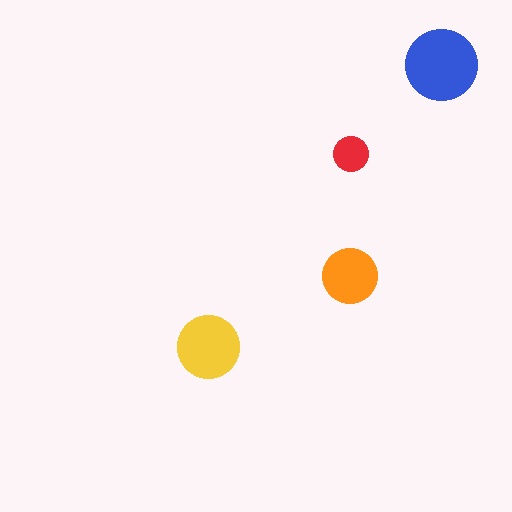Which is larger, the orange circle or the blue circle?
The blue one.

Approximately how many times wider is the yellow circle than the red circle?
About 1.5 times wider.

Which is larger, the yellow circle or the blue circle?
The blue one.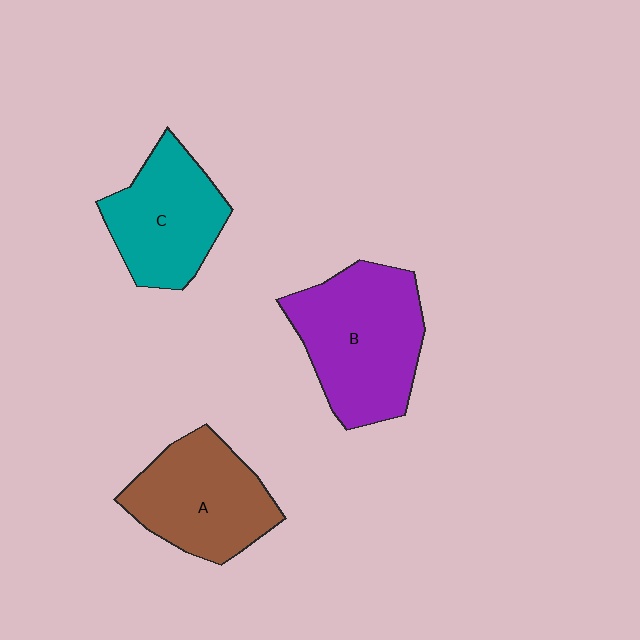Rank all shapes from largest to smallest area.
From largest to smallest: B (purple), A (brown), C (teal).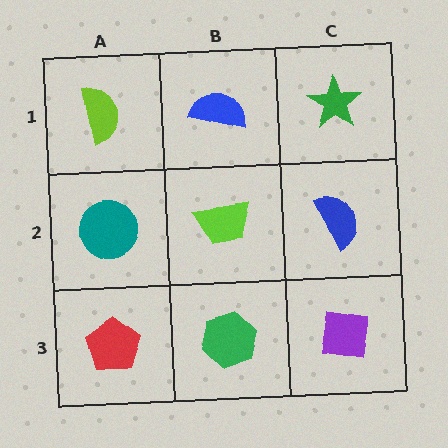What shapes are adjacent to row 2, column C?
A green star (row 1, column C), a purple square (row 3, column C), a lime trapezoid (row 2, column B).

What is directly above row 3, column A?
A teal circle.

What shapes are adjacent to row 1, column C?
A blue semicircle (row 2, column C), a blue semicircle (row 1, column B).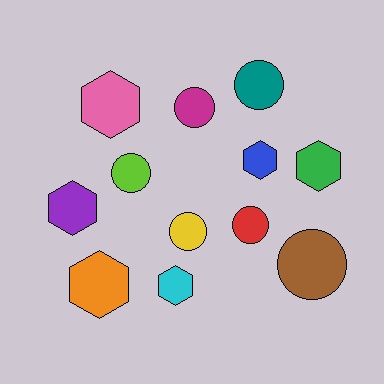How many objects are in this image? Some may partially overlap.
There are 12 objects.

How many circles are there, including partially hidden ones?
There are 6 circles.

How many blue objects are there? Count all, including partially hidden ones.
There is 1 blue object.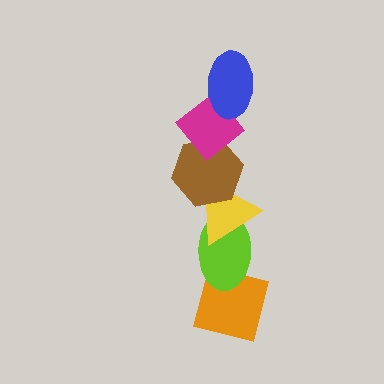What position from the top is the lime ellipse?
The lime ellipse is 5th from the top.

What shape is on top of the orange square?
The lime ellipse is on top of the orange square.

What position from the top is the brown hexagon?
The brown hexagon is 3rd from the top.